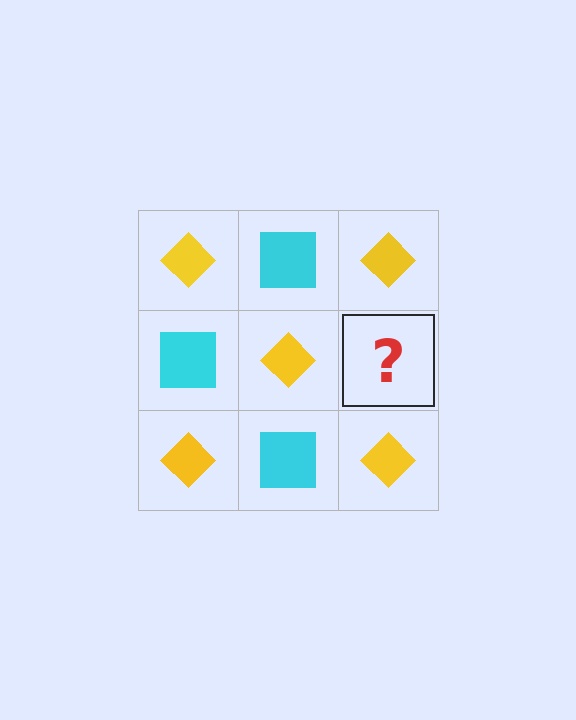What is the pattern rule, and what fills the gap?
The rule is that it alternates yellow diamond and cyan square in a checkerboard pattern. The gap should be filled with a cyan square.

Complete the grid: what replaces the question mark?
The question mark should be replaced with a cyan square.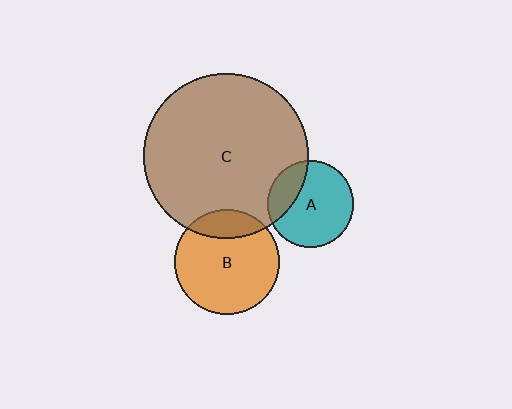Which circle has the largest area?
Circle C (brown).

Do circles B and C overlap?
Yes.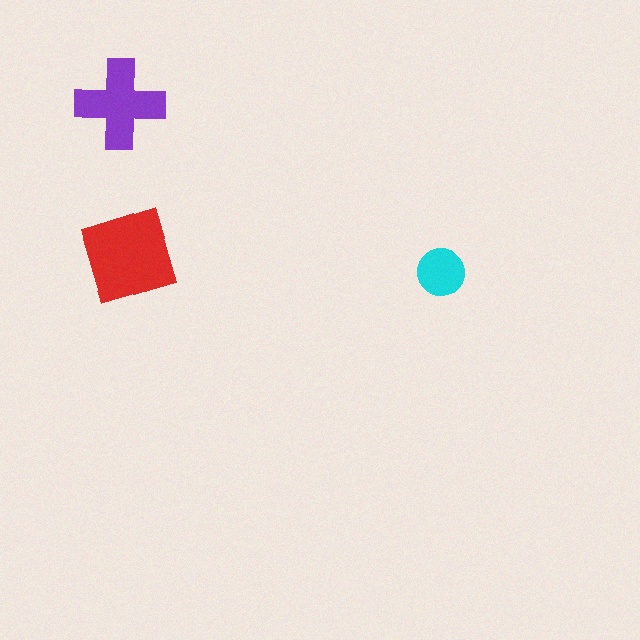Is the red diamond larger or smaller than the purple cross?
Larger.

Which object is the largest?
The red diamond.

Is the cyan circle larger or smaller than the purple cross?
Smaller.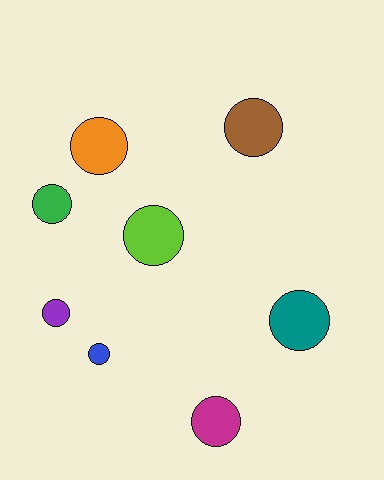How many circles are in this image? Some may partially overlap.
There are 8 circles.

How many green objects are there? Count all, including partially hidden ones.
There is 1 green object.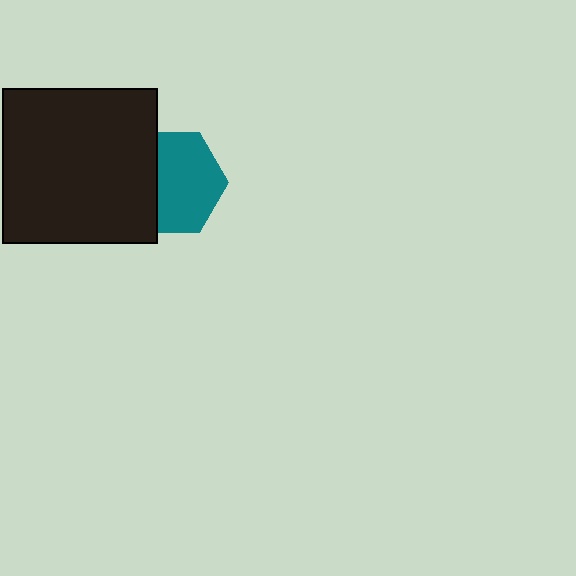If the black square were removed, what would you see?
You would see the complete teal hexagon.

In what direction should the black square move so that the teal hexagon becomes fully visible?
The black square should move left. That is the shortest direction to clear the overlap and leave the teal hexagon fully visible.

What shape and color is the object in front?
The object in front is a black square.